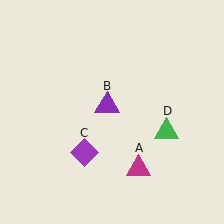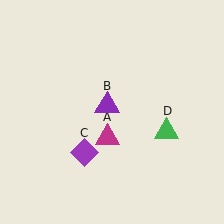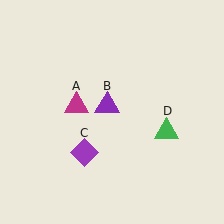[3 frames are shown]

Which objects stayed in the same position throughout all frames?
Purple triangle (object B) and purple diamond (object C) and green triangle (object D) remained stationary.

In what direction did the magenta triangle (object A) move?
The magenta triangle (object A) moved up and to the left.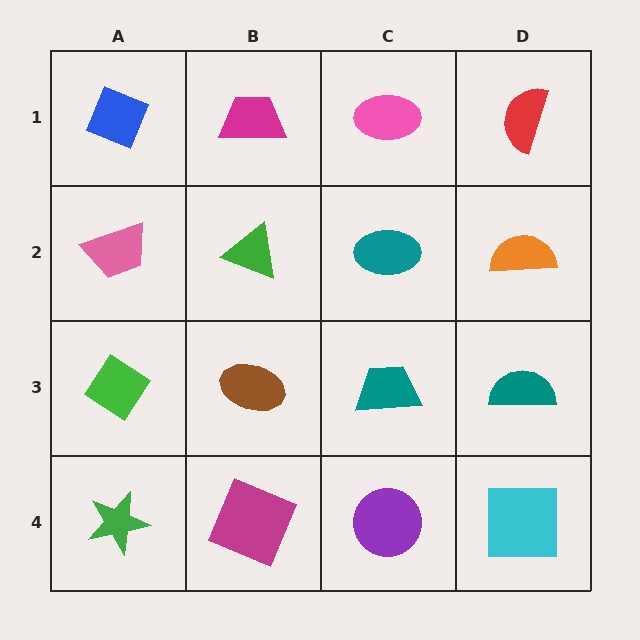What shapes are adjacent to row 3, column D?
An orange semicircle (row 2, column D), a cyan square (row 4, column D), a teal trapezoid (row 3, column C).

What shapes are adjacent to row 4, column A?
A green diamond (row 3, column A), a magenta square (row 4, column B).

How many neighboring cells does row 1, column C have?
3.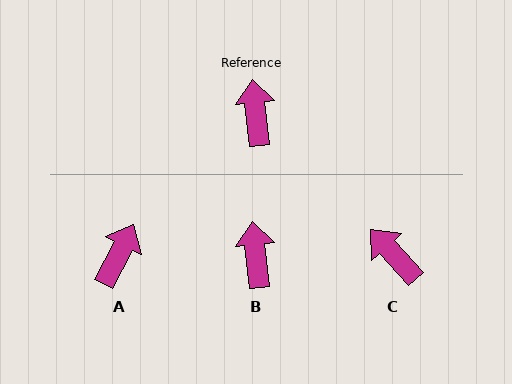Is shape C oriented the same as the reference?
No, it is off by about 36 degrees.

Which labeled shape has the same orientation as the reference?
B.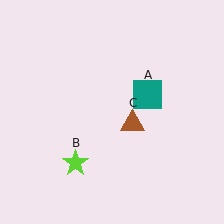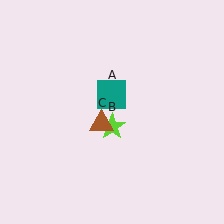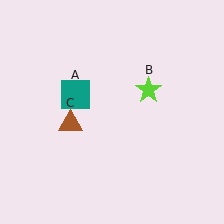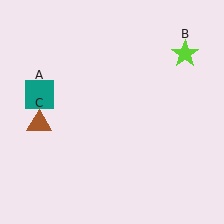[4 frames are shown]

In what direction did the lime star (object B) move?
The lime star (object B) moved up and to the right.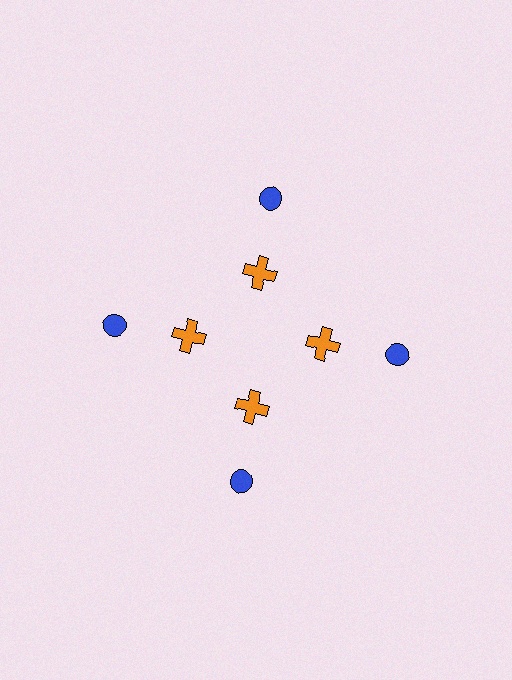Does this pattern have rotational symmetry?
Yes, this pattern has 4-fold rotational symmetry. It looks the same after rotating 90 degrees around the center.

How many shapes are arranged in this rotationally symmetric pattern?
There are 8 shapes, arranged in 4 groups of 2.